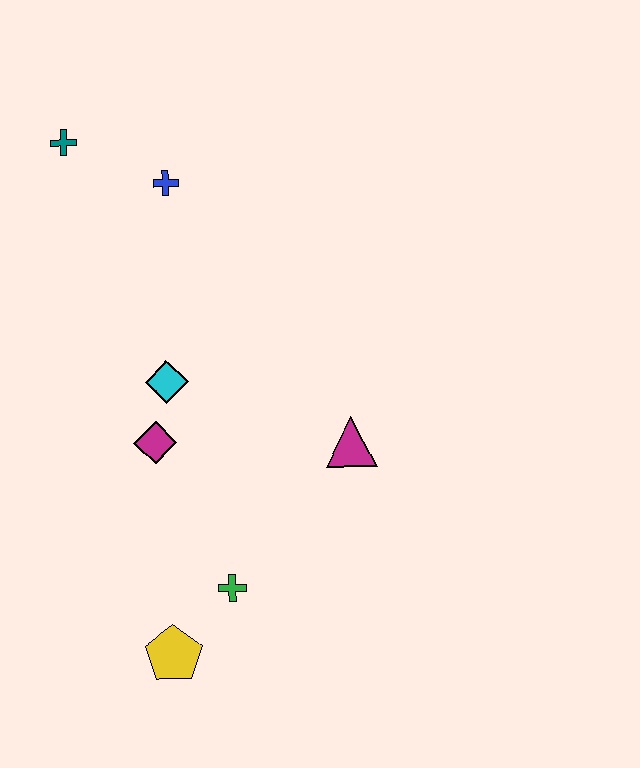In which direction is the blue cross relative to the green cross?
The blue cross is above the green cross.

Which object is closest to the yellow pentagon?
The green cross is closest to the yellow pentagon.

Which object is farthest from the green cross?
The teal cross is farthest from the green cross.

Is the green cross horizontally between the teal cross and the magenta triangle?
Yes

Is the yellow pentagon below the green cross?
Yes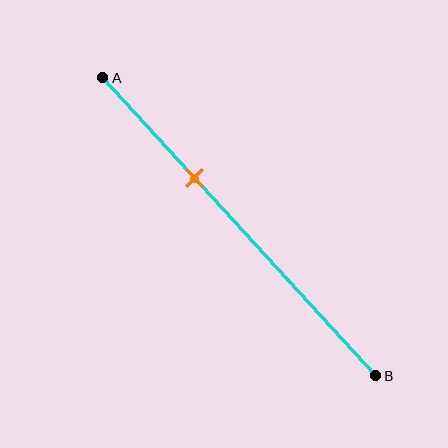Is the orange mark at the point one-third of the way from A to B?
Yes, the mark is approximately at the one-third point.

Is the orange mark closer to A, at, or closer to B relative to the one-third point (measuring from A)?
The orange mark is approximately at the one-third point of segment AB.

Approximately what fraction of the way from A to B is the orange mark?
The orange mark is approximately 35% of the way from A to B.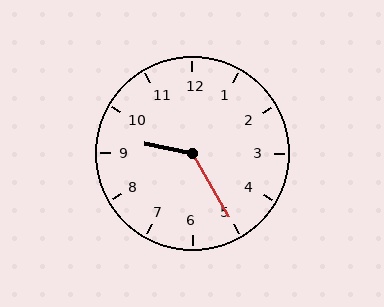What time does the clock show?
9:25.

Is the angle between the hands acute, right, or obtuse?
It is obtuse.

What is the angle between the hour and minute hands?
Approximately 132 degrees.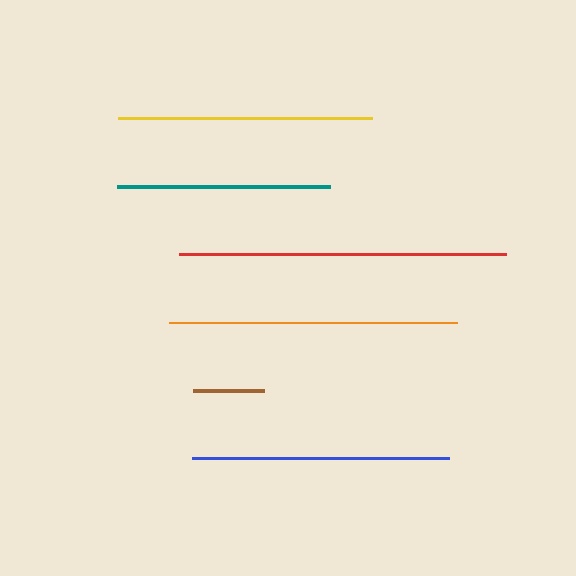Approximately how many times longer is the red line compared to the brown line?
The red line is approximately 4.6 times the length of the brown line.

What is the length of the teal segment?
The teal segment is approximately 213 pixels long.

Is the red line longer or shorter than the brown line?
The red line is longer than the brown line.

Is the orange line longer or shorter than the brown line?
The orange line is longer than the brown line.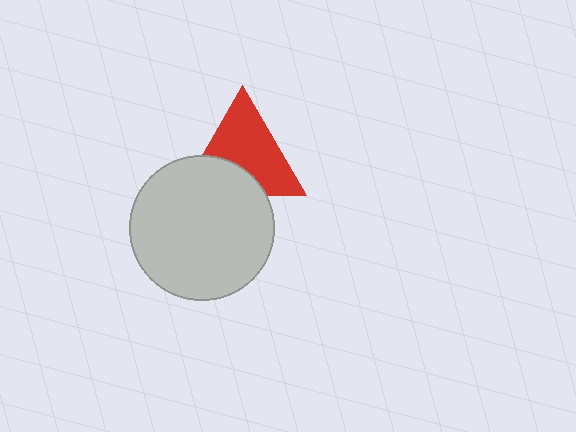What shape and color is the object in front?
The object in front is a light gray circle.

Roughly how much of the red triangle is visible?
Most of it is visible (roughly 67%).